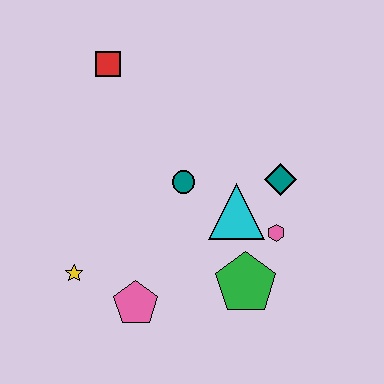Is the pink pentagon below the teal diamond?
Yes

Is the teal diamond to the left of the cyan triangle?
No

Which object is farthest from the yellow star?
The teal diamond is farthest from the yellow star.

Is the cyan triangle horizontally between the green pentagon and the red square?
Yes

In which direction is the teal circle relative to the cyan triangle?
The teal circle is to the left of the cyan triangle.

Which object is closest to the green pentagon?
The pink hexagon is closest to the green pentagon.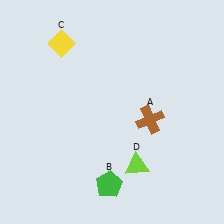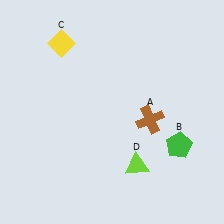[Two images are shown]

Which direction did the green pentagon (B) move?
The green pentagon (B) moved right.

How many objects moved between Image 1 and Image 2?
1 object moved between the two images.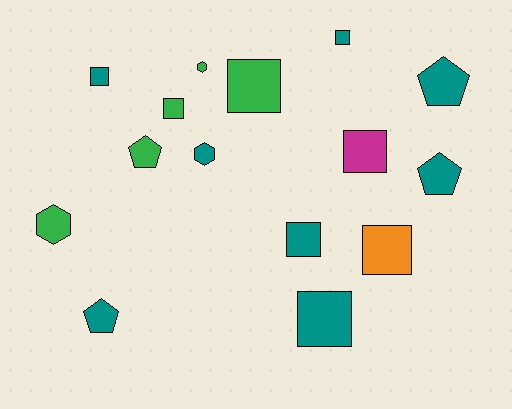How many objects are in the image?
There are 15 objects.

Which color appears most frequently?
Teal, with 8 objects.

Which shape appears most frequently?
Square, with 8 objects.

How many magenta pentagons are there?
There are no magenta pentagons.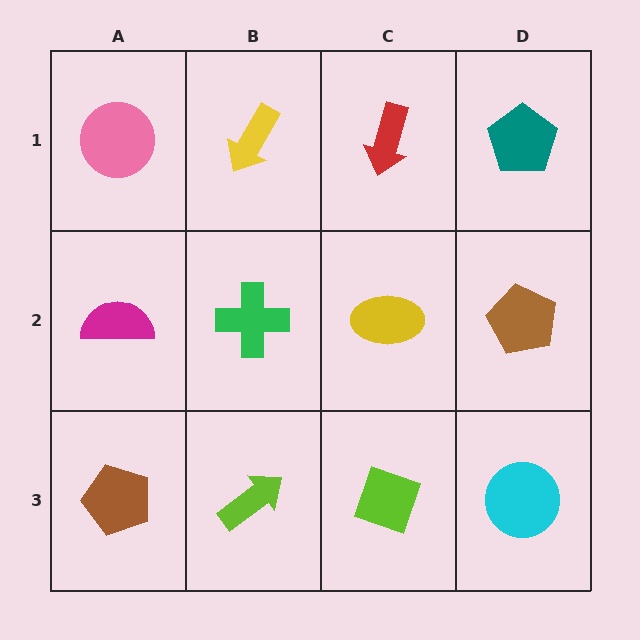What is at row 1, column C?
A red arrow.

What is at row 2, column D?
A brown pentagon.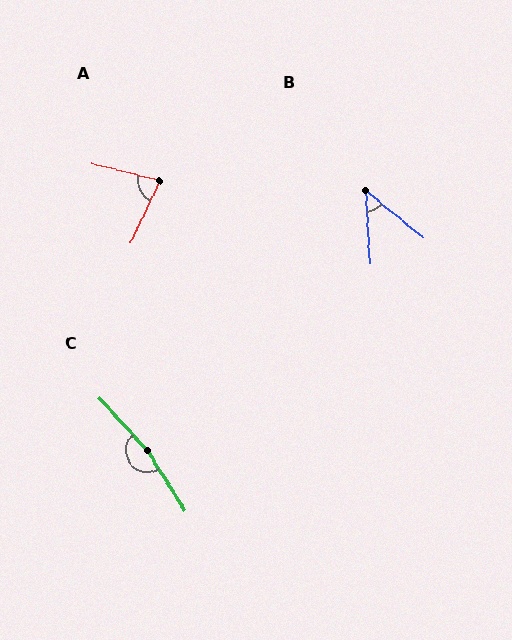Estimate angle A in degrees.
Approximately 78 degrees.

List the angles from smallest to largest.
B (48°), A (78°), C (170°).